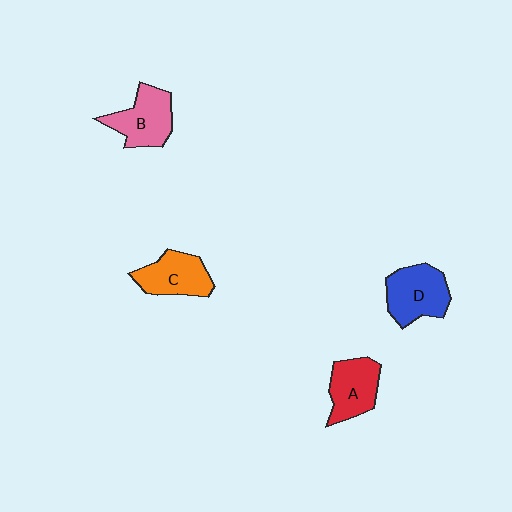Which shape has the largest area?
Shape D (blue).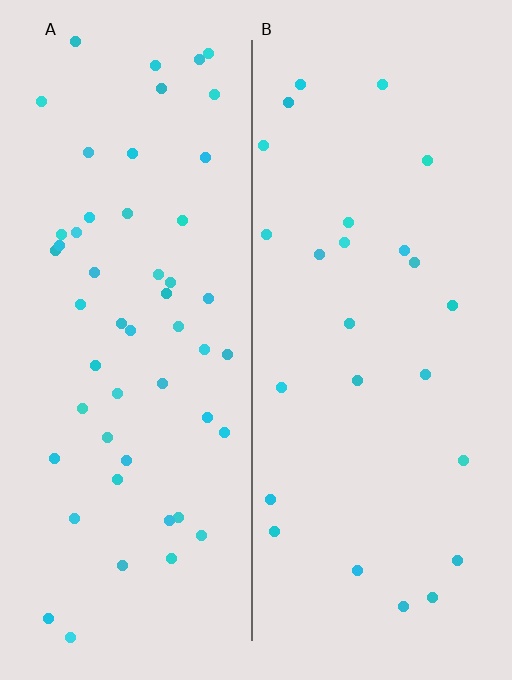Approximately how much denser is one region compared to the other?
Approximately 2.1× — region A over region B.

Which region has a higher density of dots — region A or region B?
A (the left).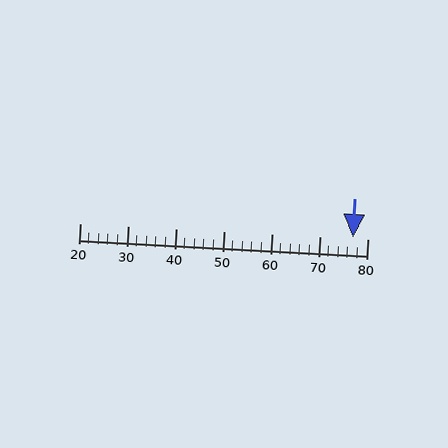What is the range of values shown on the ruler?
The ruler shows values from 20 to 80.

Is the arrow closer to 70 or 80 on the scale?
The arrow is closer to 80.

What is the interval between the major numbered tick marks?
The major tick marks are spaced 10 units apart.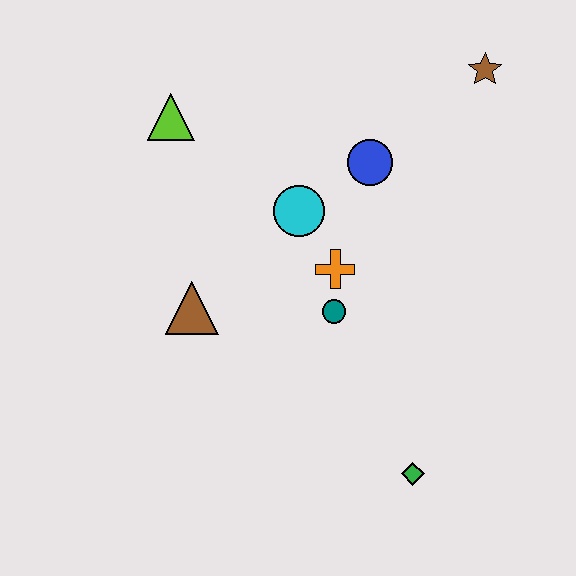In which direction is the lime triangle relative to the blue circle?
The lime triangle is to the left of the blue circle.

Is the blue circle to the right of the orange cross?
Yes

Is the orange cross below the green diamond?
No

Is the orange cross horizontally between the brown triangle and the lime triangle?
No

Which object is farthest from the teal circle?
The brown star is farthest from the teal circle.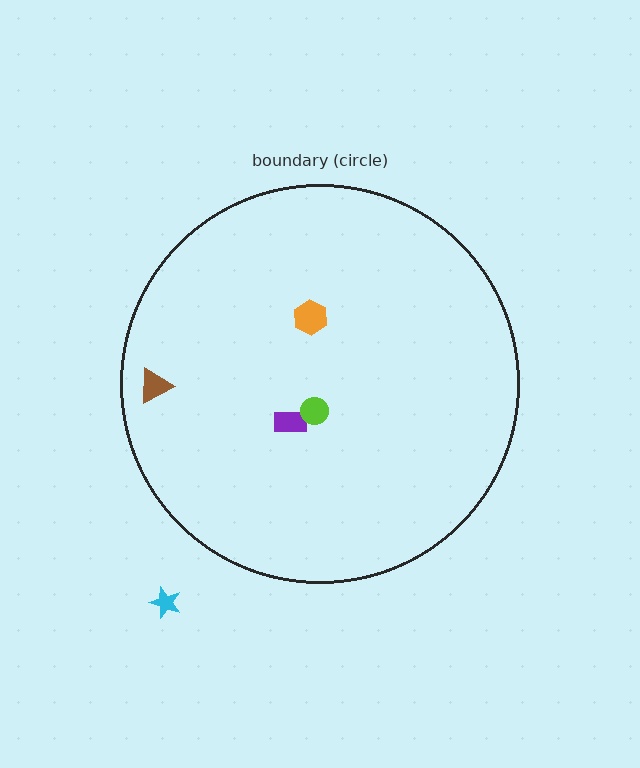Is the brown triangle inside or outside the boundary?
Inside.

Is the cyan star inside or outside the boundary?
Outside.